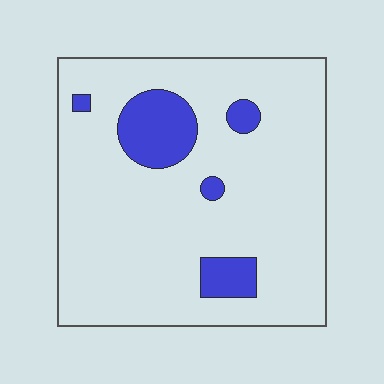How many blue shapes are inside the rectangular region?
5.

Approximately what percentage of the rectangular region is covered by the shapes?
Approximately 15%.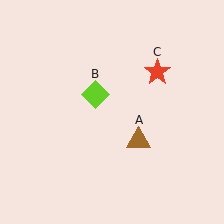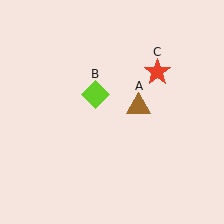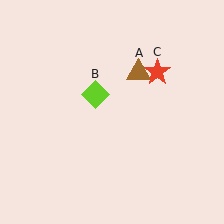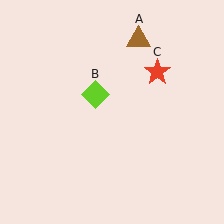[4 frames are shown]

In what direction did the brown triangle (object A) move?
The brown triangle (object A) moved up.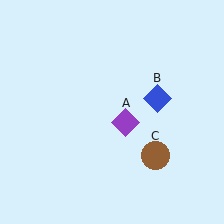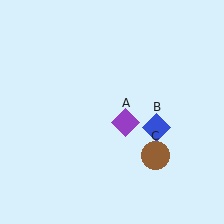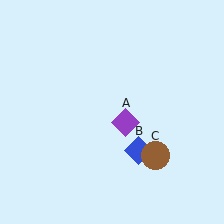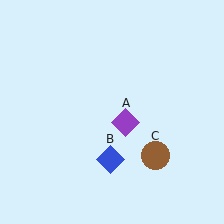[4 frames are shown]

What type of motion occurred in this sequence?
The blue diamond (object B) rotated clockwise around the center of the scene.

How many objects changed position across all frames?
1 object changed position: blue diamond (object B).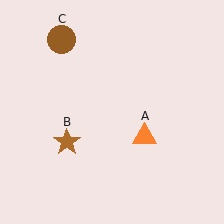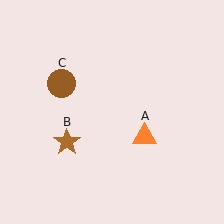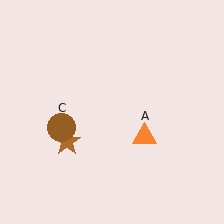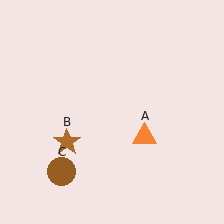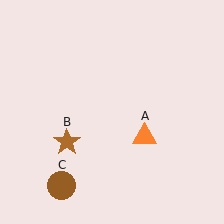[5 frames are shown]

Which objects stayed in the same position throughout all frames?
Orange triangle (object A) and brown star (object B) remained stationary.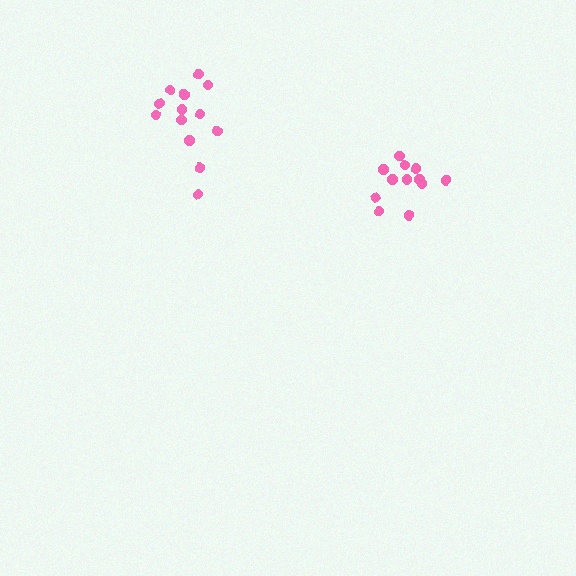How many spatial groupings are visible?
There are 2 spatial groupings.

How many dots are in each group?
Group 1: 13 dots, Group 2: 12 dots (25 total).